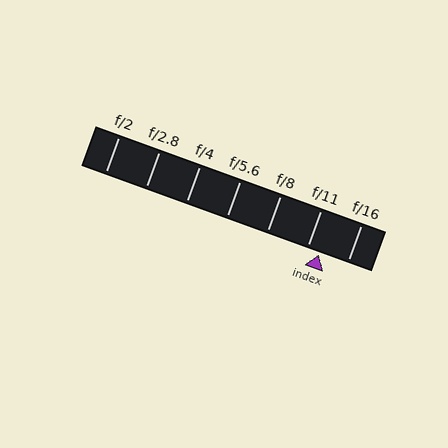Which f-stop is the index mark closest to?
The index mark is closest to f/11.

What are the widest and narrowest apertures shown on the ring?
The widest aperture shown is f/2 and the narrowest is f/16.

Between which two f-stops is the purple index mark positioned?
The index mark is between f/11 and f/16.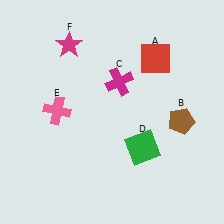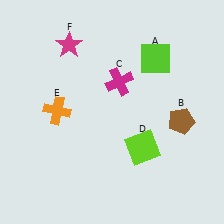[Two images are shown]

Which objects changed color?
A changed from red to lime. D changed from green to lime. E changed from pink to orange.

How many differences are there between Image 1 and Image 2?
There are 3 differences between the two images.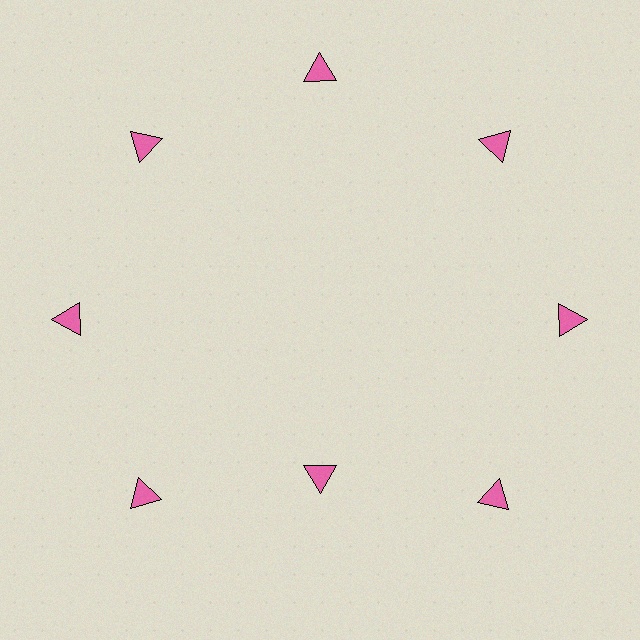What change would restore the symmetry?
The symmetry would be restored by moving it outward, back onto the ring so that all 8 triangles sit at equal angles and equal distance from the center.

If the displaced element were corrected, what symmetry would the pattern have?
It would have 8-fold rotational symmetry — the pattern would map onto itself every 45 degrees.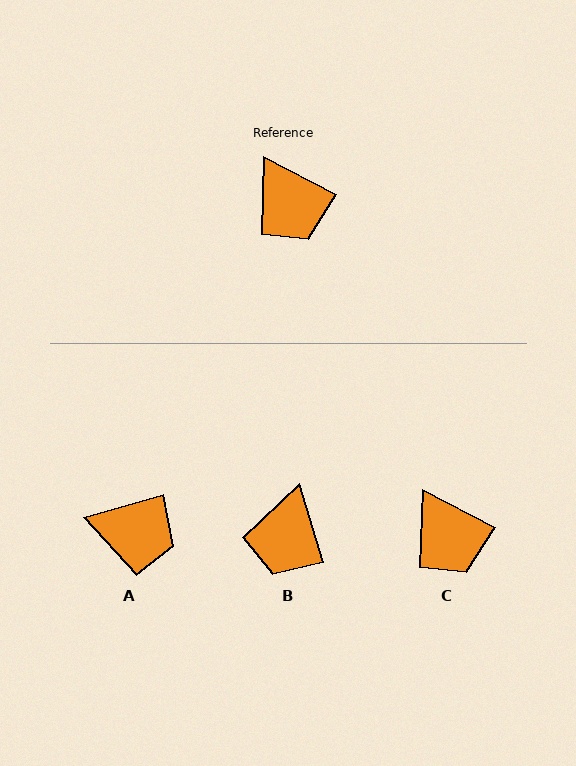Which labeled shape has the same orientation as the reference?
C.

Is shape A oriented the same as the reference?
No, it is off by about 44 degrees.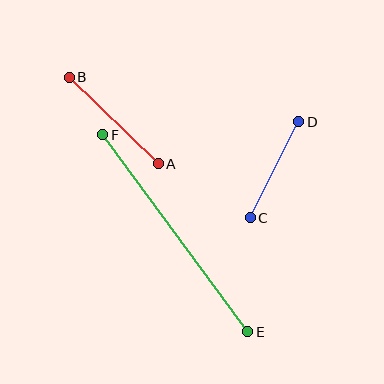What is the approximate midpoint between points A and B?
The midpoint is at approximately (114, 120) pixels.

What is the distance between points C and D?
The distance is approximately 107 pixels.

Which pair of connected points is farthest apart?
Points E and F are farthest apart.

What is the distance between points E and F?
The distance is approximately 244 pixels.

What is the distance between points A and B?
The distance is approximately 124 pixels.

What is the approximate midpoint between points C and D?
The midpoint is at approximately (275, 170) pixels.